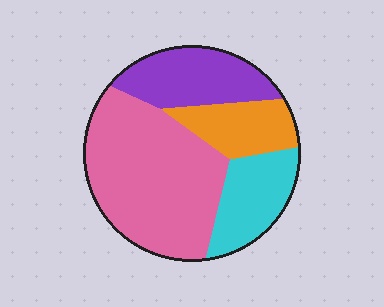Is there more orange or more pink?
Pink.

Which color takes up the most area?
Pink, at roughly 45%.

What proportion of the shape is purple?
Purple covers 20% of the shape.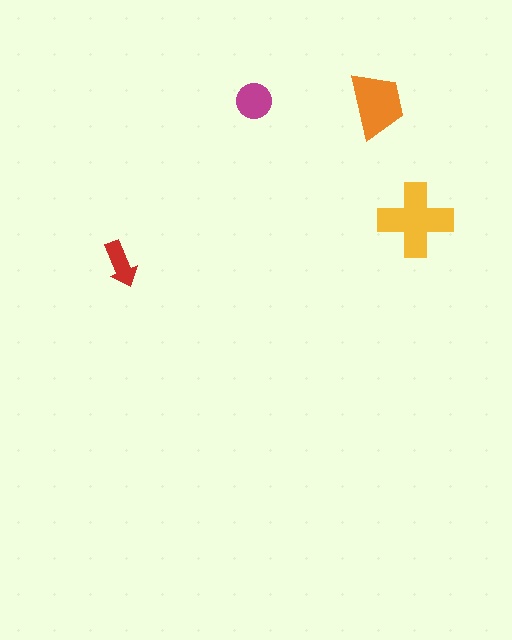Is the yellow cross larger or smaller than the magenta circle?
Larger.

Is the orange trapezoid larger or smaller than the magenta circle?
Larger.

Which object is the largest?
The yellow cross.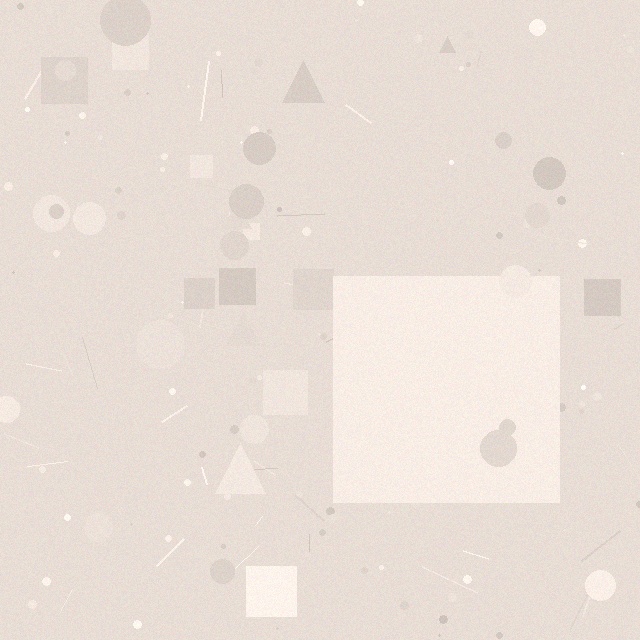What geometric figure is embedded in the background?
A square is embedded in the background.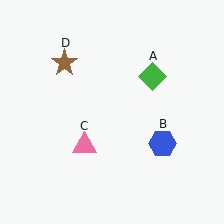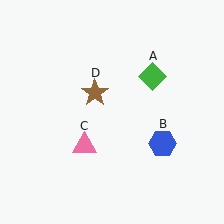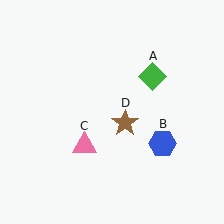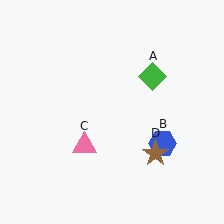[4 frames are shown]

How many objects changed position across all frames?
1 object changed position: brown star (object D).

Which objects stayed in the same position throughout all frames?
Green diamond (object A) and blue hexagon (object B) and pink triangle (object C) remained stationary.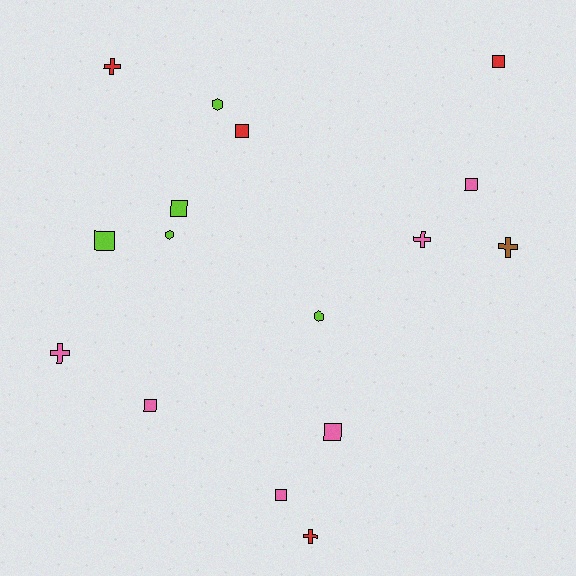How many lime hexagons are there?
There are 3 lime hexagons.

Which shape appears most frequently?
Square, with 8 objects.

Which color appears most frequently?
Pink, with 6 objects.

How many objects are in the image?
There are 16 objects.